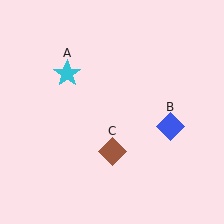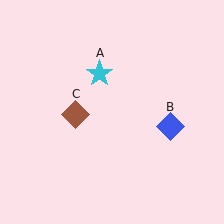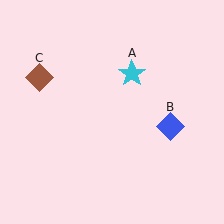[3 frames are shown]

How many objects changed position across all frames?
2 objects changed position: cyan star (object A), brown diamond (object C).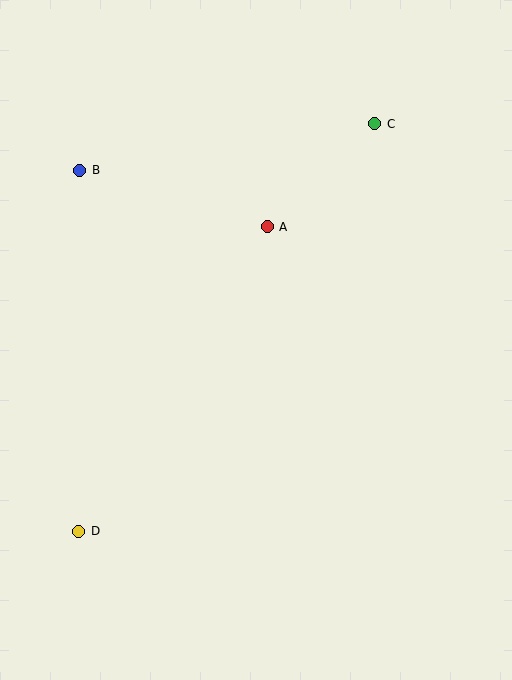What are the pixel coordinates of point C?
Point C is at (375, 124).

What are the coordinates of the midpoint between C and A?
The midpoint between C and A is at (321, 175).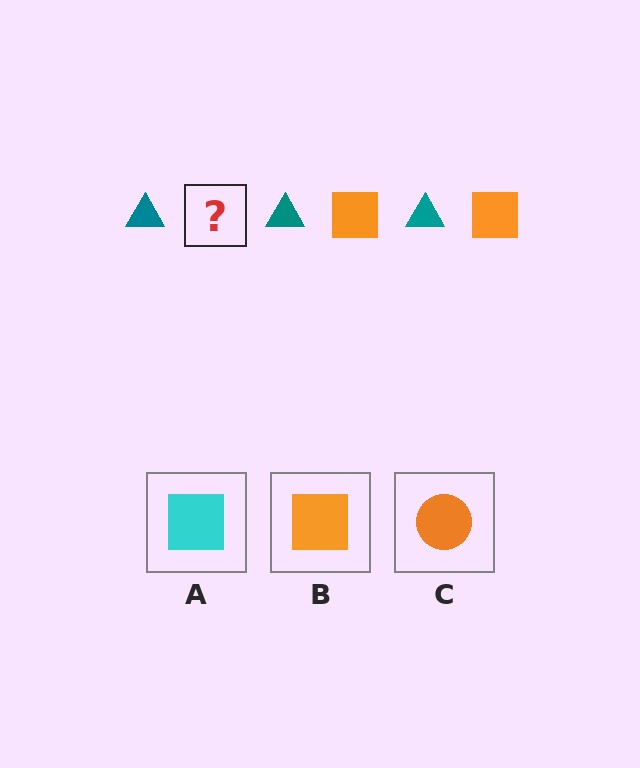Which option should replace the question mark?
Option B.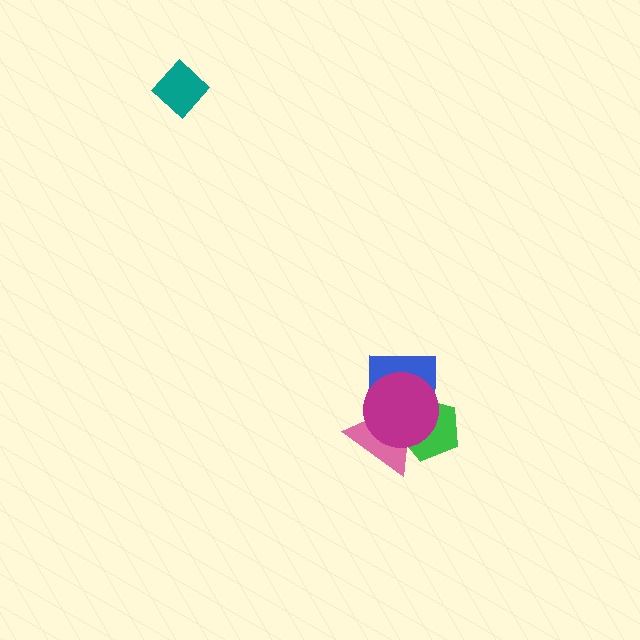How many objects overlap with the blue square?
3 objects overlap with the blue square.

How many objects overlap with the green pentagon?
3 objects overlap with the green pentagon.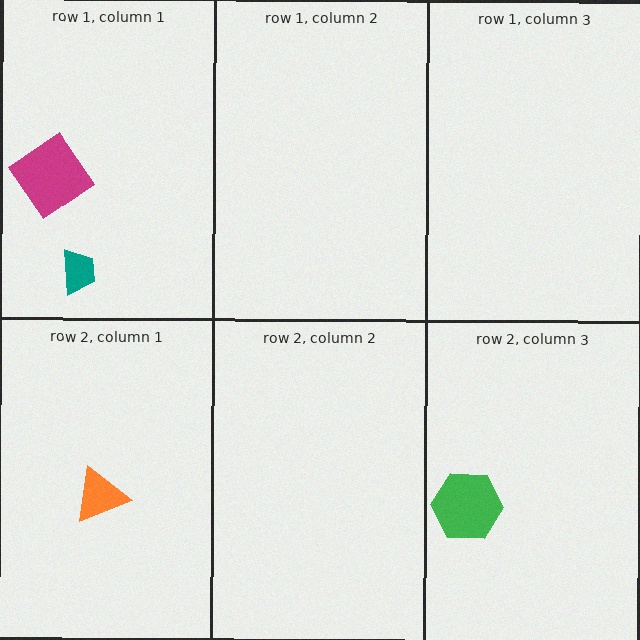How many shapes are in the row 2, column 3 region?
1.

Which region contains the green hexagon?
The row 2, column 3 region.